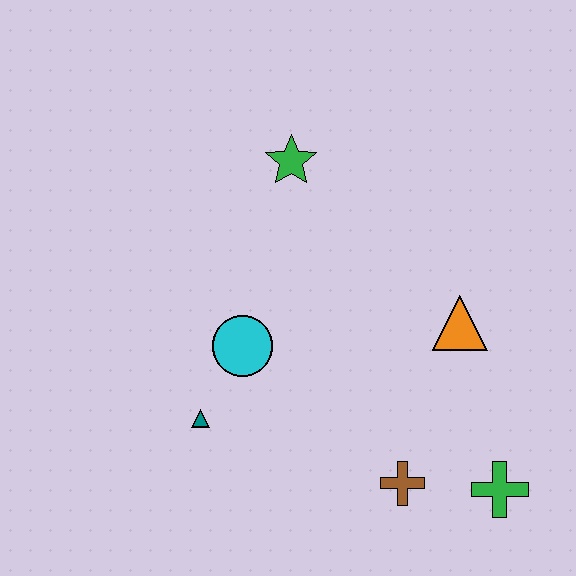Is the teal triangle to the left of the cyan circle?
Yes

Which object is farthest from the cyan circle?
The green cross is farthest from the cyan circle.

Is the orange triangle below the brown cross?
No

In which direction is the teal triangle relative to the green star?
The teal triangle is below the green star.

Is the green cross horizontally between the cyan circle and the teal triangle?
No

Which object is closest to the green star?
The cyan circle is closest to the green star.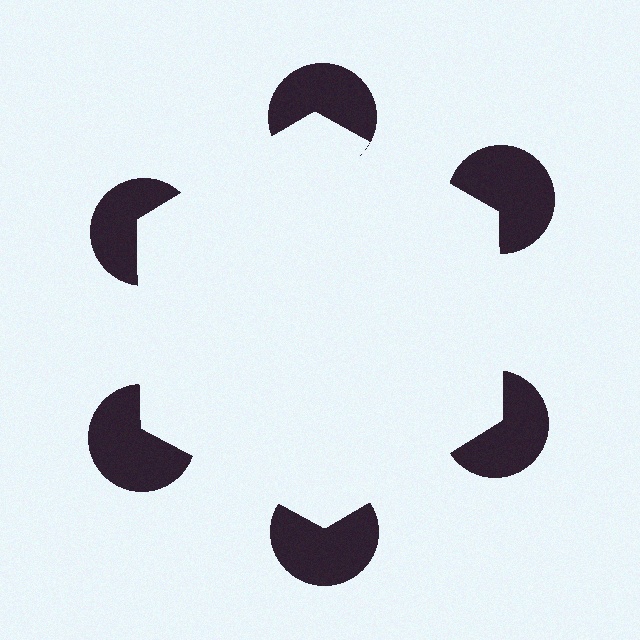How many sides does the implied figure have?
6 sides.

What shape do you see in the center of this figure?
An illusory hexagon — its edges are inferred from the aligned wedge cuts in the pac-man discs, not physically drawn.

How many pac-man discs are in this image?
There are 6 — one at each vertex of the illusory hexagon.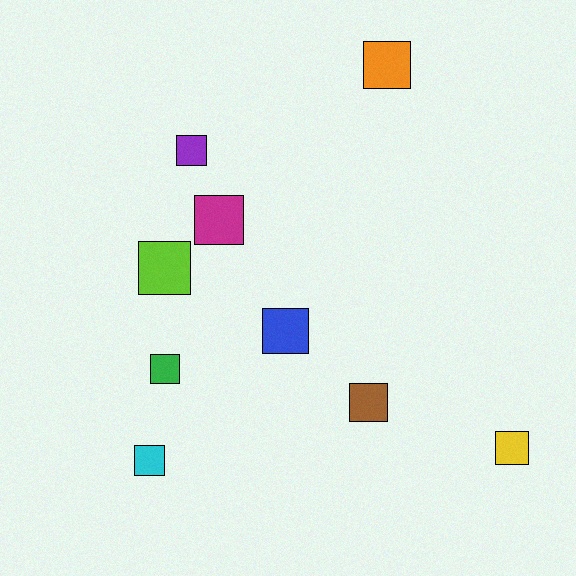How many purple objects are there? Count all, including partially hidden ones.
There is 1 purple object.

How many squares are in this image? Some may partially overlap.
There are 9 squares.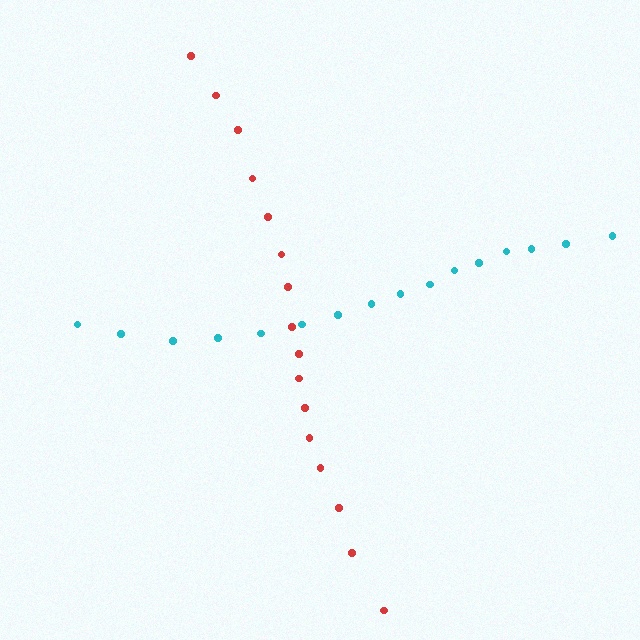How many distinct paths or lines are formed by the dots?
There are 2 distinct paths.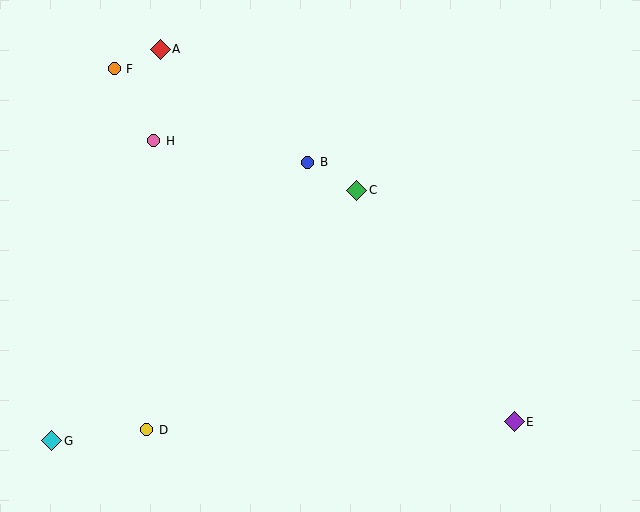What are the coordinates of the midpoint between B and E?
The midpoint between B and E is at (411, 292).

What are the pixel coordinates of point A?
Point A is at (160, 49).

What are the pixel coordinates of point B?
Point B is at (308, 162).